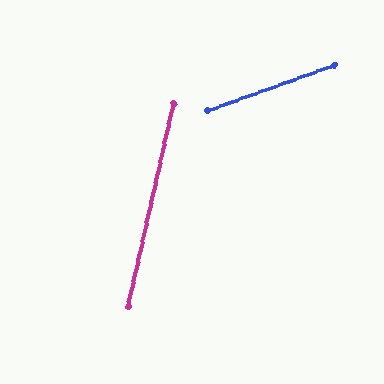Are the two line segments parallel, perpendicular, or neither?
Neither parallel nor perpendicular — they differ by about 58°.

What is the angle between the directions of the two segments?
Approximately 58 degrees.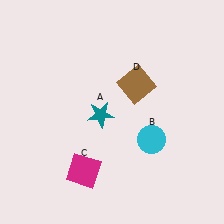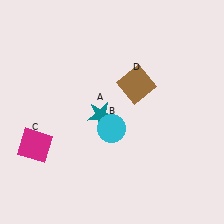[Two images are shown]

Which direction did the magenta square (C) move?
The magenta square (C) moved left.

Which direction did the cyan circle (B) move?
The cyan circle (B) moved left.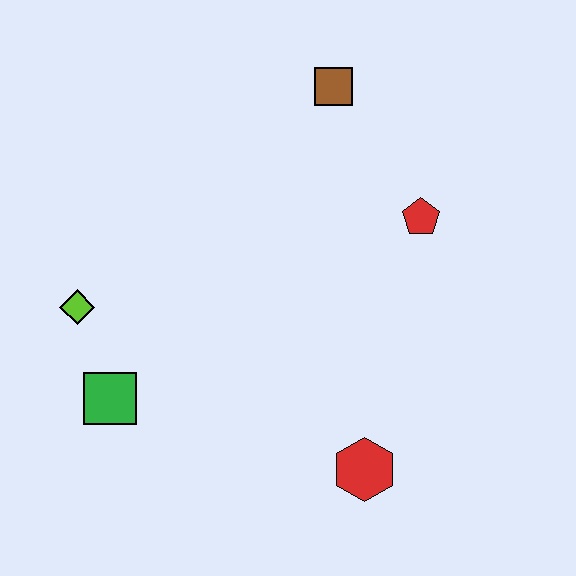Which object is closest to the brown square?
The red pentagon is closest to the brown square.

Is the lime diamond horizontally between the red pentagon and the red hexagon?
No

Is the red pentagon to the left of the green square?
No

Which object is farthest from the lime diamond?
The red pentagon is farthest from the lime diamond.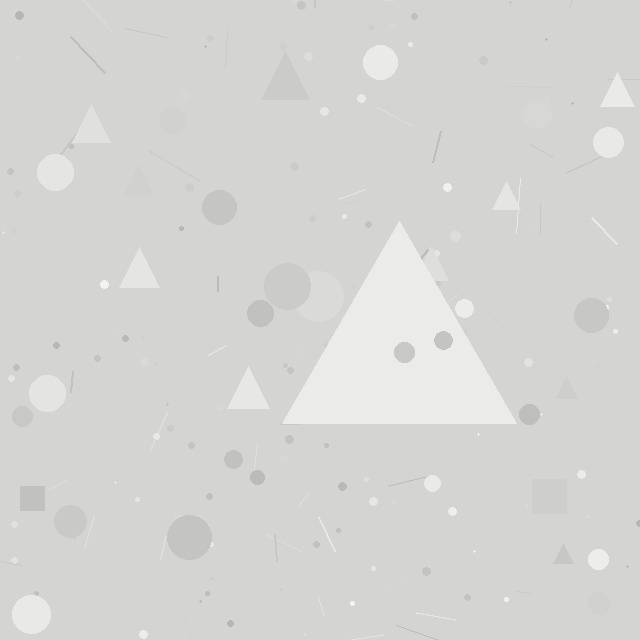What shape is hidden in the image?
A triangle is hidden in the image.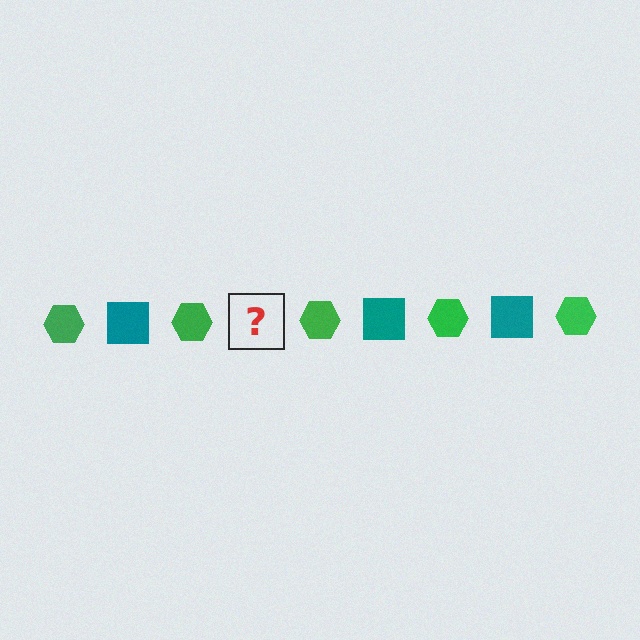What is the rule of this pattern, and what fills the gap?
The rule is that the pattern alternates between green hexagon and teal square. The gap should be filled with a teal square.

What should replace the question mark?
The question mark should be replaced with a teal square.